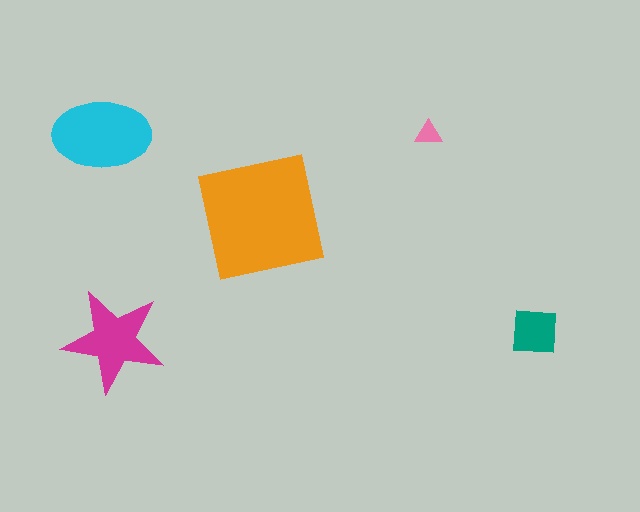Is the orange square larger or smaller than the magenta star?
Larger.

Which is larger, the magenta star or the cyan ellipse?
The cyan ellipse.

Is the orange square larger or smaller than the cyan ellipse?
Larger.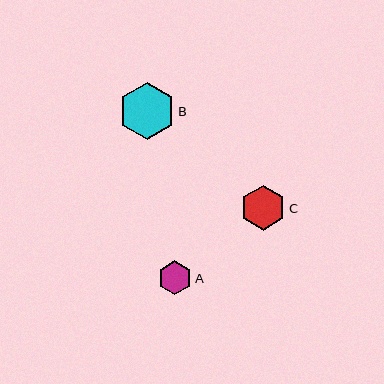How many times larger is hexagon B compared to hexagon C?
Hexagon B is approximately 1.3 times the size of hexagon C.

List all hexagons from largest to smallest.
From largest to smallest: B, C, A.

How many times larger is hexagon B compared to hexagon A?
Hexagon B is approximately 1.6 times the size of hexagon A.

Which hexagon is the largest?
Hexagon B is the largest with a size of approximately 56 pixels.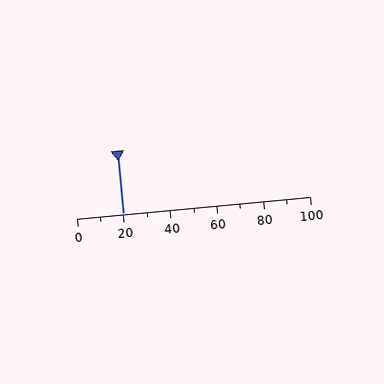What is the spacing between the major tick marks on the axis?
The major ticks are spaced 20 apart.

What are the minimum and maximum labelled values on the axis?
The axis runs from 0 to 100.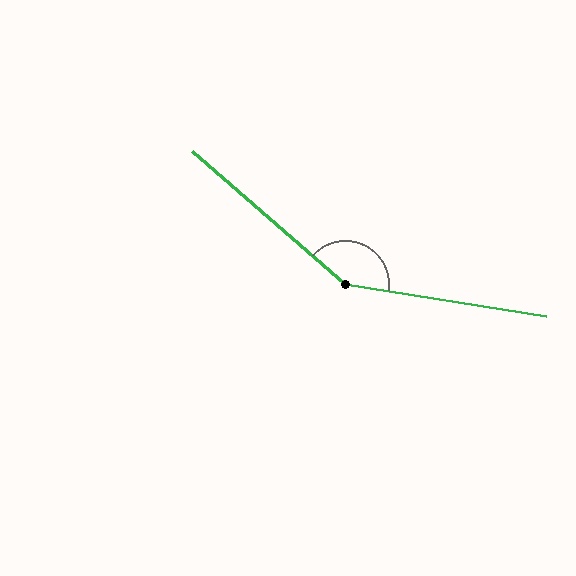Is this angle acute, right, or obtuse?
It is obtuse.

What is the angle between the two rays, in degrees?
Approximately 148 degrees.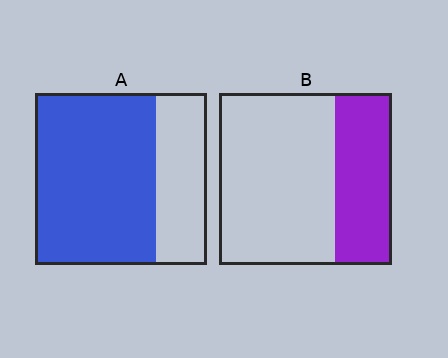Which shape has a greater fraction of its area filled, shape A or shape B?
Shape A.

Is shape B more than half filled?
No.